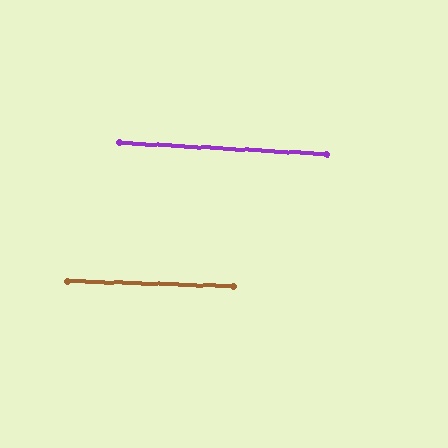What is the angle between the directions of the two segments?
Approximately 2 degrees.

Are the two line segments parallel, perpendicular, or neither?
Parallel — their directions differ by only 1.5°.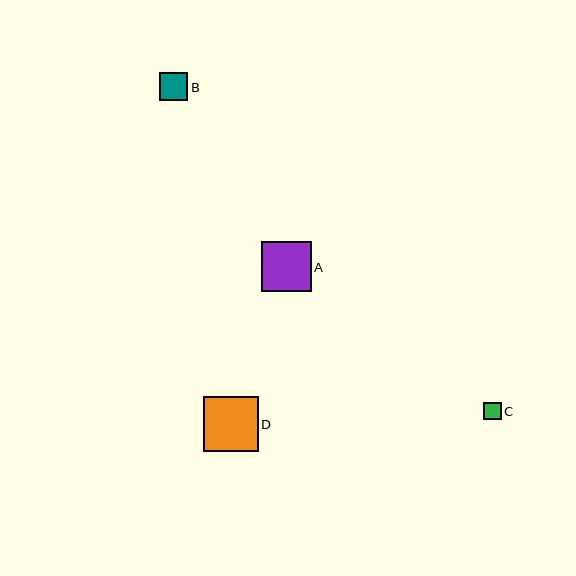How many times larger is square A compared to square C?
Square A is approximately 2.8 times the size of square C.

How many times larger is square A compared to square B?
Square A is approximately 1.8 times the size of square B.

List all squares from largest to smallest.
From largest to smallest: D, A, B, C.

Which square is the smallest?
Square C is the smallest with a size of approximately 18 pixels.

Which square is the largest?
Square D is the largest with a size of approximately 55 pixels.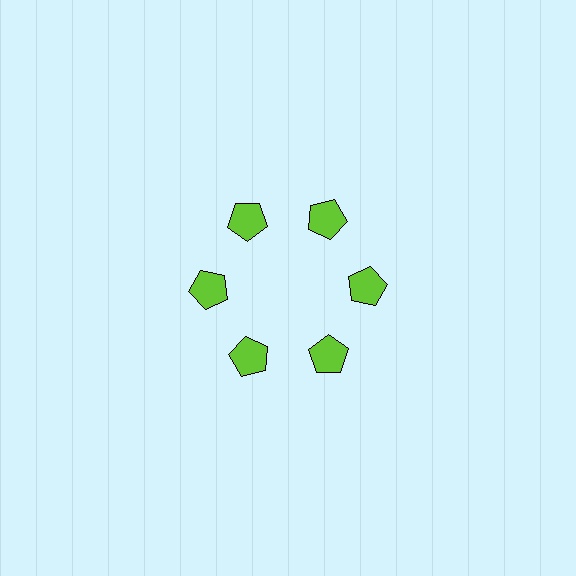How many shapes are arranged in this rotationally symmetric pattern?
There are 6 shapes, arranged in 6 groups of 1.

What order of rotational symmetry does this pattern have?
This pattern has 6-fold rotational symmetry.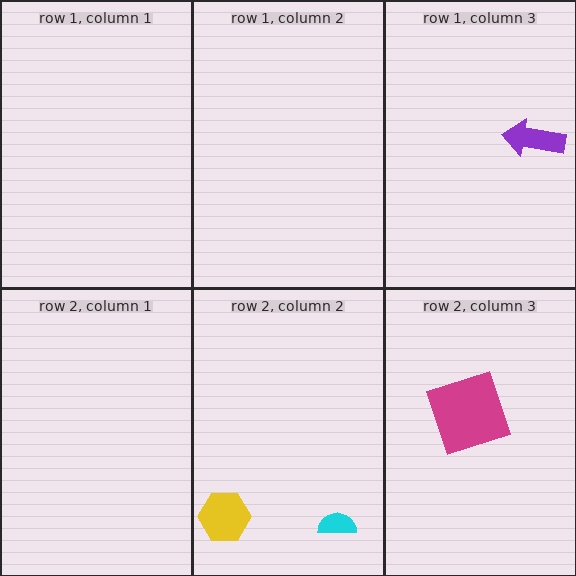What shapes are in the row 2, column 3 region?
The magenta square.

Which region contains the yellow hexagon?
The row 2, column 2 region.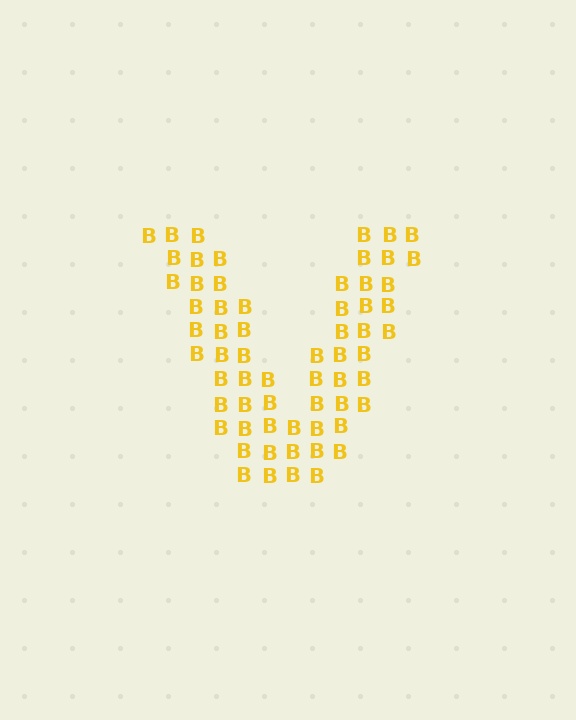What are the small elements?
The small elements are letter B's.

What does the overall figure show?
The overall figure shows the letter V.